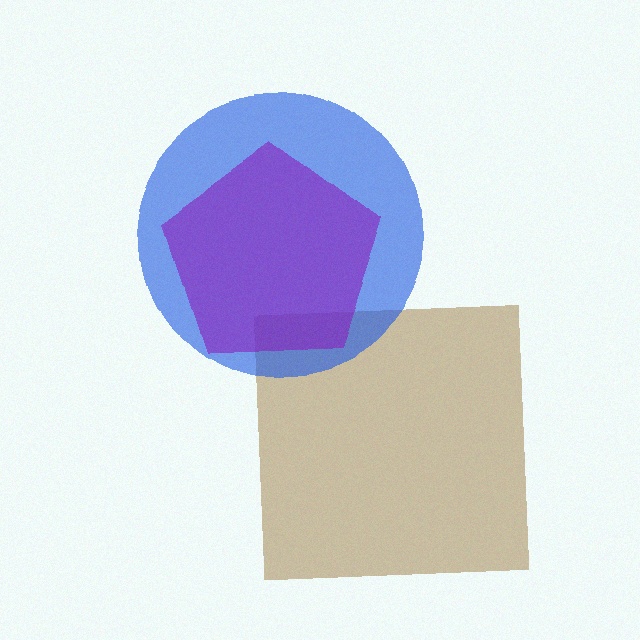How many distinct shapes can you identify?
There are 3 distinct shapes: a brown square, a blue circle, a purple pentagon.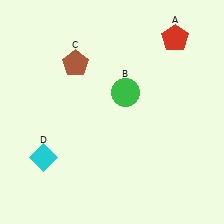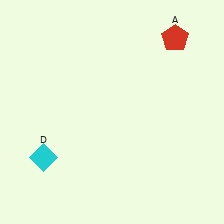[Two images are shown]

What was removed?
The green circle (B), the brown pentagon (C) were removed in Image 2.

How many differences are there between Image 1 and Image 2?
There are 2 differences between the two images.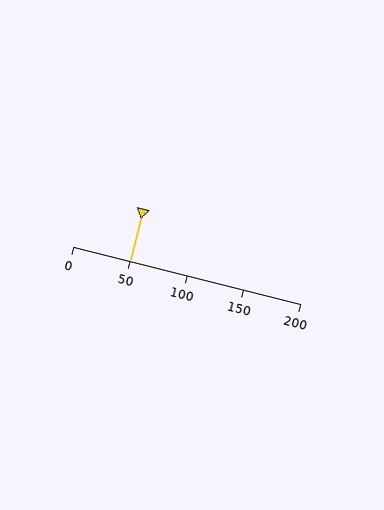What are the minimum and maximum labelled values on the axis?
The axis runs from 0 to 200.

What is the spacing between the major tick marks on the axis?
The major ticks are spaced 50 apart.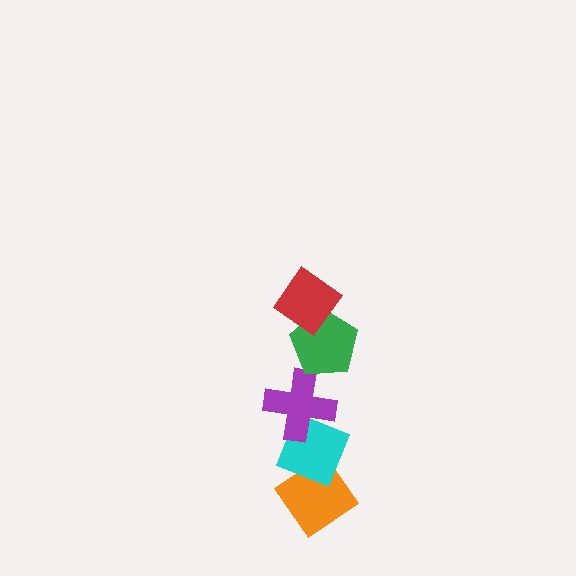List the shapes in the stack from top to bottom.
From top to bottom: the red diamond, the green pentagon, the purple cross, the cyan diamond, the orange diamond.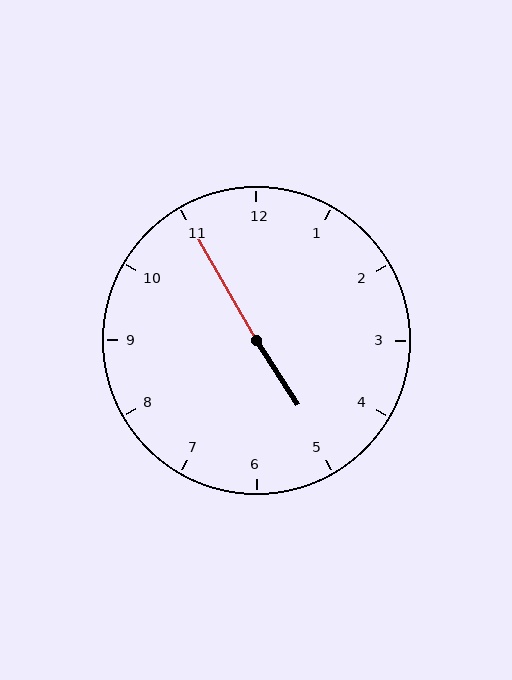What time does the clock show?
4:55.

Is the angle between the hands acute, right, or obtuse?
It is obtuse.